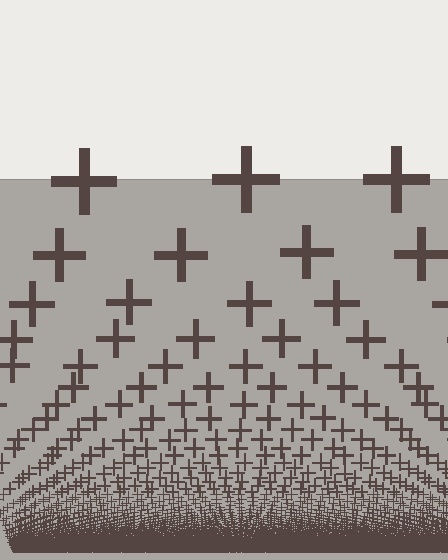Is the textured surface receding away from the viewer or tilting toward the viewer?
The surface appears to tilt toward the viewer. Texture elements get larger and sparser toward the top.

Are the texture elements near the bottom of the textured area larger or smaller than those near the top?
Smaller. The gradient is inverted — elements near the bottom are smaller and denser.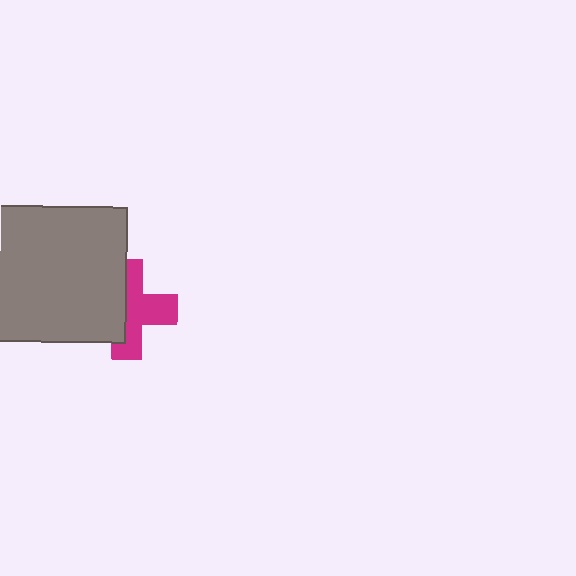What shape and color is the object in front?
The object in front is a gray square.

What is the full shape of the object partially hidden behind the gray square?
The partially hidden object is a magenta cross.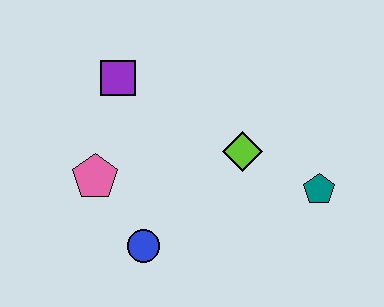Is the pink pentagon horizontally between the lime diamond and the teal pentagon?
No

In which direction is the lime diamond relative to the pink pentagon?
The lime diamond is to the right of the pink pentagon.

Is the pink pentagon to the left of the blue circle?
Yes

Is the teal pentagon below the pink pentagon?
Yes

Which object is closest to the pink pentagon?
The blue circle is closest to the pink pentagon.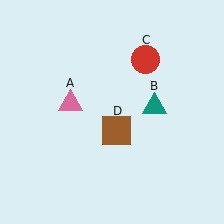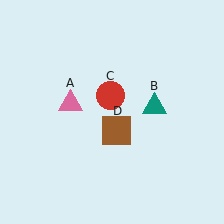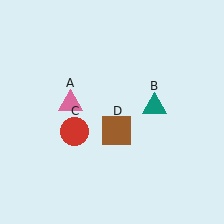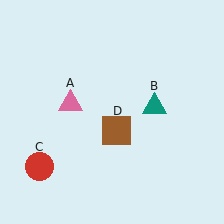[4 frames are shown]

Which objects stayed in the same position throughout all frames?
Pink triangle (object A) and teal triangle (object B) and brown square (object D) remained stationary.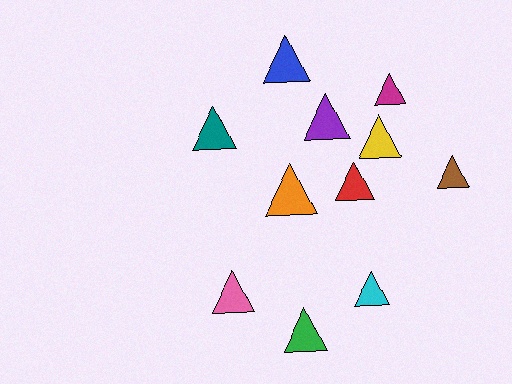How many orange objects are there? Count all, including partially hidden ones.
There is 1 orange object.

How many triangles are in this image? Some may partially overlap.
There are 11 triangles.